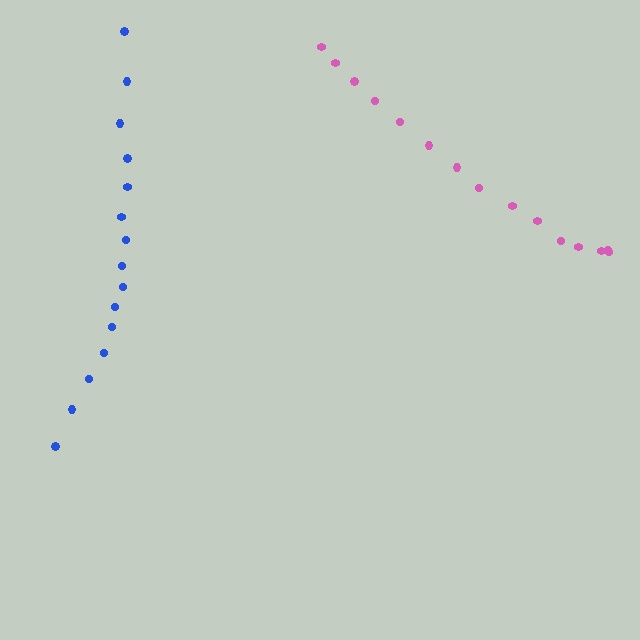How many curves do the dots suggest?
There are 2 distinct paths.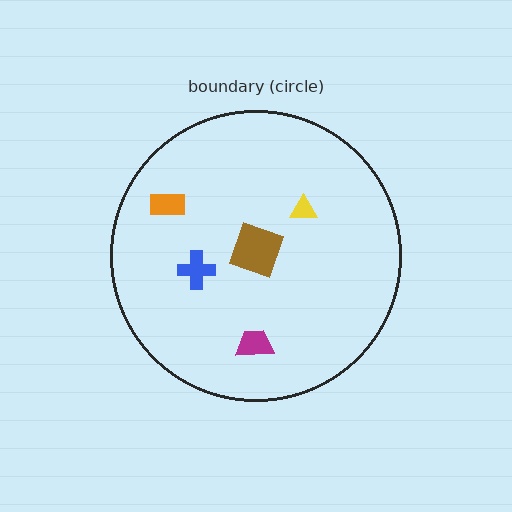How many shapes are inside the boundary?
5 inside, 0 outside.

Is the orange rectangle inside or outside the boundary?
Inside.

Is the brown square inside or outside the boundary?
Inside.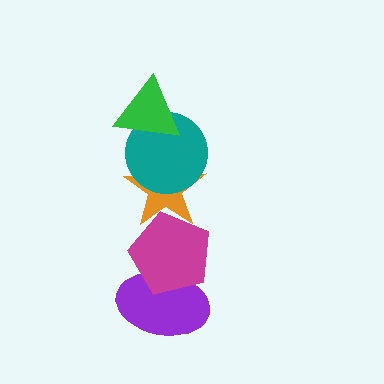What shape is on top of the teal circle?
The green triangle is on top of the teal circle.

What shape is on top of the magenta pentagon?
The orange star is on top of the magenta pentagon.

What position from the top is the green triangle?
The green triangle is 1st from the top.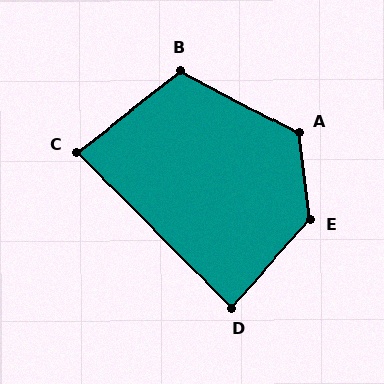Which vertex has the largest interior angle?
E, at approximately 130 degrees.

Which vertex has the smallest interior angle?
C, at approximately 83 degrees.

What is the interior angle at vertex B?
Approximately 114 degrees (obtuse).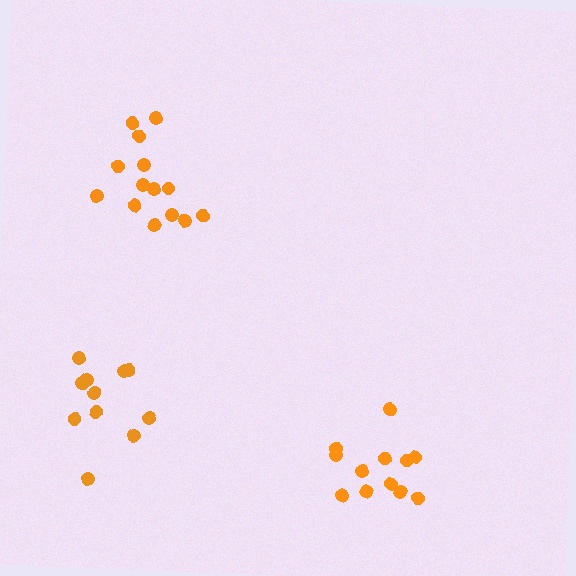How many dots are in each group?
Group 1: 11 dots, Group 2: 12 dots, Group 3: 14 dots (37 total).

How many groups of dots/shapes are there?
There are 3 groups.